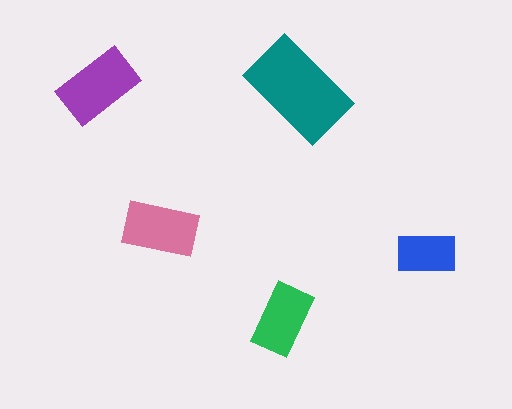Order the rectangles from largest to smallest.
the teal one, the purple one, the pink one, the green one, the blue one.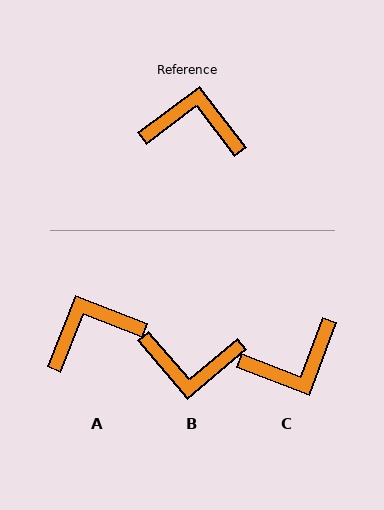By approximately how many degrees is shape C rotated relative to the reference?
Approximately 148 degrees clockwise.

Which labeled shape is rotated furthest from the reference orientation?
B, about 177 degrees away.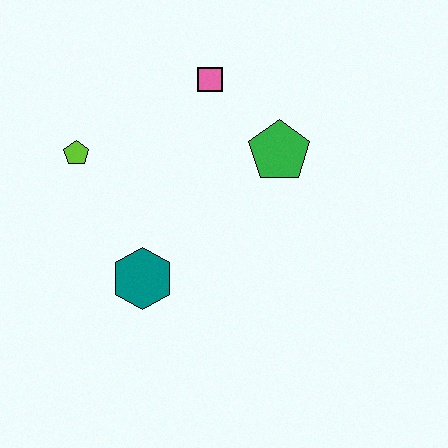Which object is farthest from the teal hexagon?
The pink square is farthest from the teal hexagon.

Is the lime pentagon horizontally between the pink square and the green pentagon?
No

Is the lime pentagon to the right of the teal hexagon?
No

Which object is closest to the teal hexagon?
The lime pentagon is closest to the teal hexagon.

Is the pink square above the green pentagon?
Yes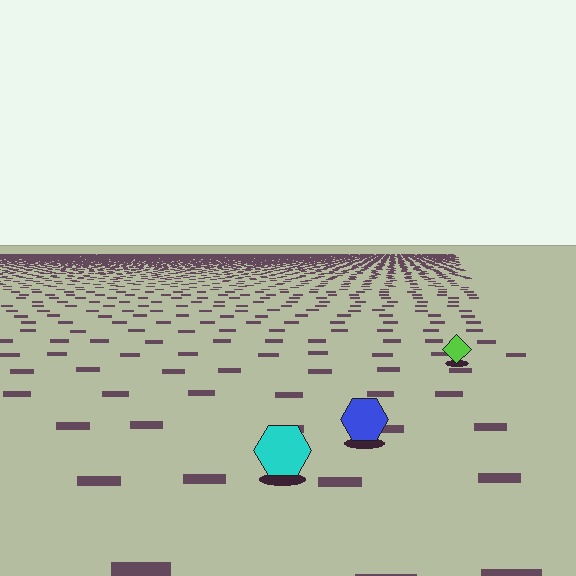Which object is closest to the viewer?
The cyan hexagon is closest. The texture marks near it are larger and more spread out.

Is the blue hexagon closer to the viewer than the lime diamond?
Yes. The blue hexagon is closer — you can tell from the texture gradient: the ground texture is coarser near it.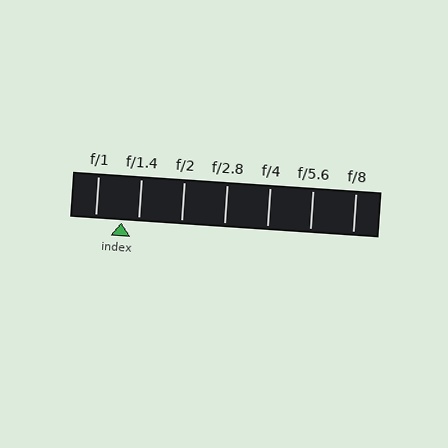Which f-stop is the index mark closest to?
The index mark is closest to f/1.4.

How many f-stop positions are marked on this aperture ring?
There are 7 f-stop positions marked.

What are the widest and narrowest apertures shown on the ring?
The widest aperture shown is f/1 and the narrowest is f/8.